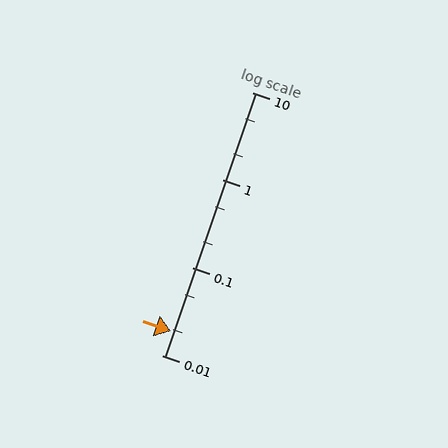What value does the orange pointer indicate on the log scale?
The pointer indicates approximately 0.019.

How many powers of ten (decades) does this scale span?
The scale spans 3 decades, from 0.01 to 10.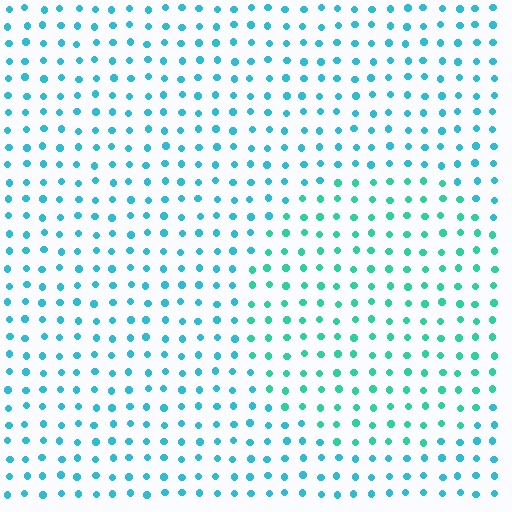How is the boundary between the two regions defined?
The boundary is defined purely by a slight shift in hue (about 28 degrees). Spacing, size, and orientation are identical on both sides.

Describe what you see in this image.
The image is filled with small cyan elements in a uniform arrangement. A circle-shaped region is visible where the elements are tinted to a slightly different hue, forming a subtle color boundary.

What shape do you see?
I see a circle.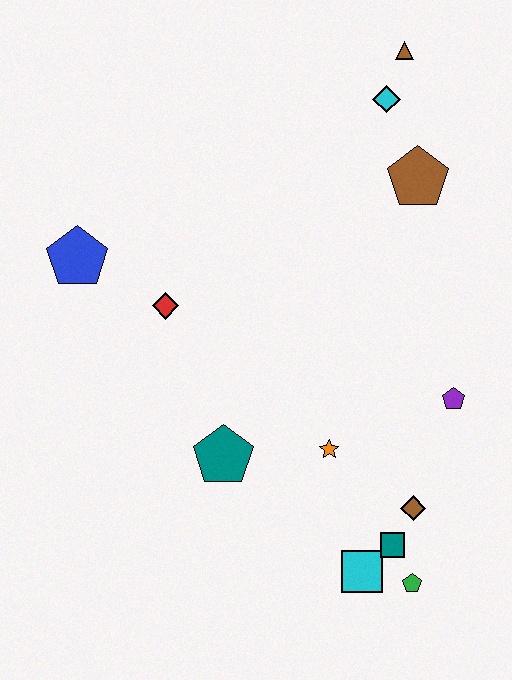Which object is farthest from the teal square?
The brown triangle is farthest from the teal square.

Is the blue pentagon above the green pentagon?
Yes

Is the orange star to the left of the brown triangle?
Yes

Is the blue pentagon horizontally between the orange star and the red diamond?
No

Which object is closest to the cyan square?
The teal square is closest to the cyan square.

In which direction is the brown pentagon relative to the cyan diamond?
The brown pentagon is below the cyan diamond.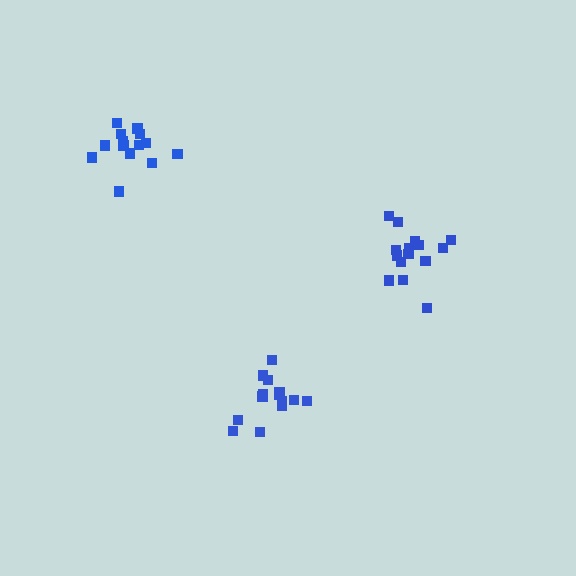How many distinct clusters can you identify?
There are 3 distinct clusters.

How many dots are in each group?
Group 1: 14 dots, Group 2: 15 dots, Group 3: 15 dots (44 total).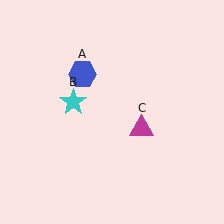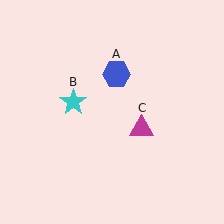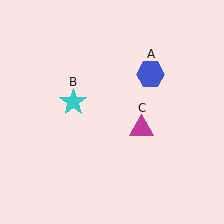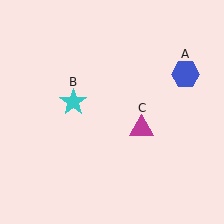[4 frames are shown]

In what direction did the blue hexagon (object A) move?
The blue hexagon (object A) moved right.